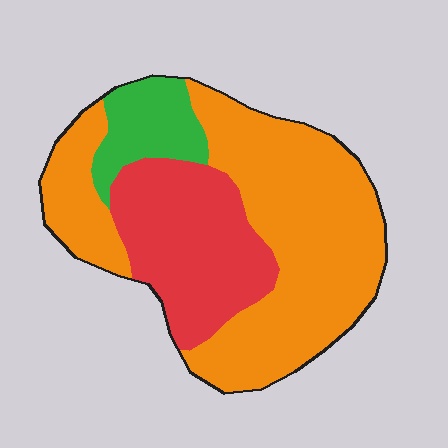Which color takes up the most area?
Orange, at roughly 60%.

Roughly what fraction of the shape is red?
Red takes up between a sixth and a third of the shape.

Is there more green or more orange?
Orange.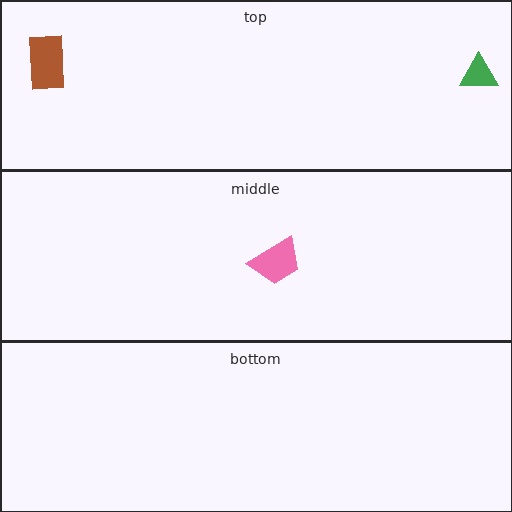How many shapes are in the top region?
2.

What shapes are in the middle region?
The pink trapezoid.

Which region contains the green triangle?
The top region.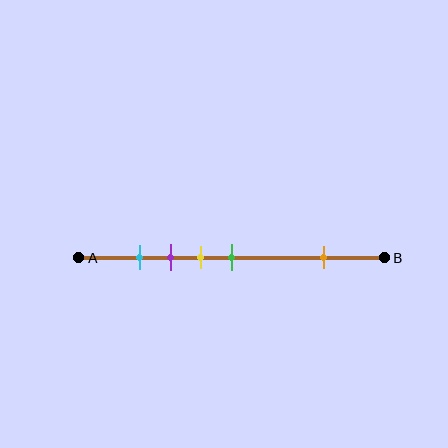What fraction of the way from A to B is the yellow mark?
The yellow mark is approximately 40% (0.4) of the way from A to B.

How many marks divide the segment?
There are 5 marks dividing the segment.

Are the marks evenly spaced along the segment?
No, the marks are not evenly spaced.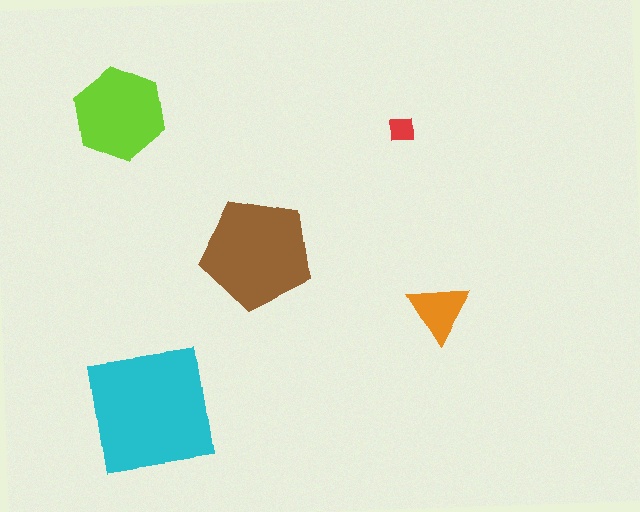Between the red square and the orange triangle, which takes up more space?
The orange triangle.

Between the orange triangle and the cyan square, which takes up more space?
The cyan square.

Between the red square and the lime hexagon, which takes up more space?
The lime hexagon.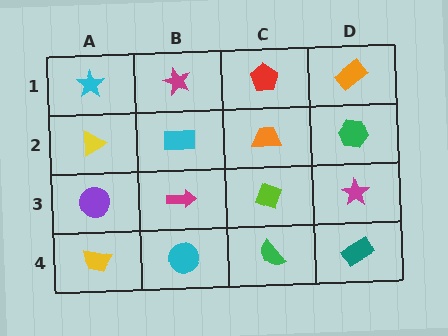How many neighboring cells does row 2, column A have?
3.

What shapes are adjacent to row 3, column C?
An orange trapezoid (row 2, column C), a green semicircle (row 4, column C), a magenta arrow (row 3, column B), a magenta star (row 3, column D).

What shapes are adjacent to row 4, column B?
A magenta arrow (row 3, column B), a yellow trapezoid (row 4, column A), a green semicircle (row 4, column C).